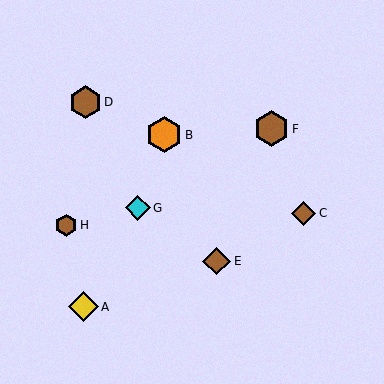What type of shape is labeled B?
Shape B is an orange hexagon.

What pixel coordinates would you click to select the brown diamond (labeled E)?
Click at (217, 261) to select the brown diamond E.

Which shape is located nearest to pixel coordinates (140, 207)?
The cyan diamond (labeled G) at (138, 208) is nearest to that location.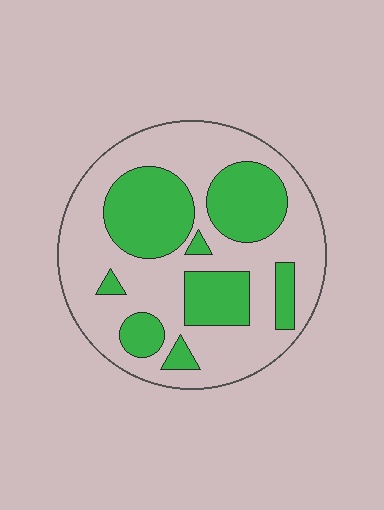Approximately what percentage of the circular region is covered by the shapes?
Approximately 35%.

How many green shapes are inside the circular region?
8.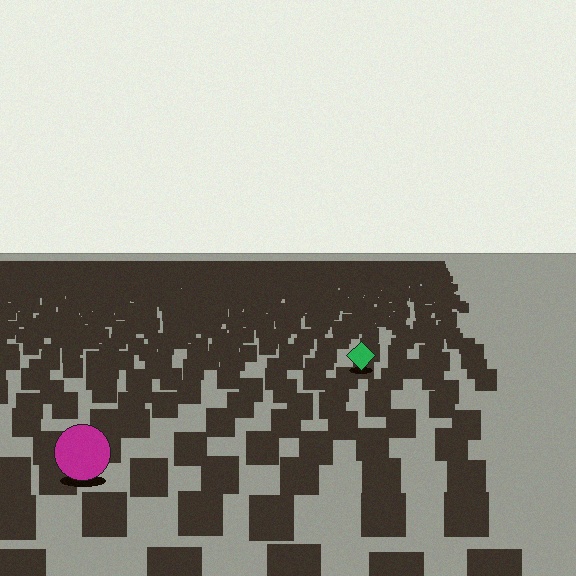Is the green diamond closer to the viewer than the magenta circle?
No. The magenta circle is closer — you can tell from the texture gradient: the ground texture is coarser near it.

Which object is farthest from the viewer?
The green diamond is farthest from the viewer. It appears smaller and the ground texture around it is denser.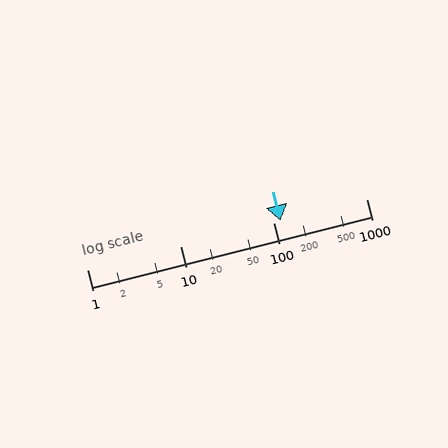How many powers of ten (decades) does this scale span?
The scale spans 3 decades, from 1 to 1000.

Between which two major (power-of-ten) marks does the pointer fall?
The pointer is between 100 and 1000.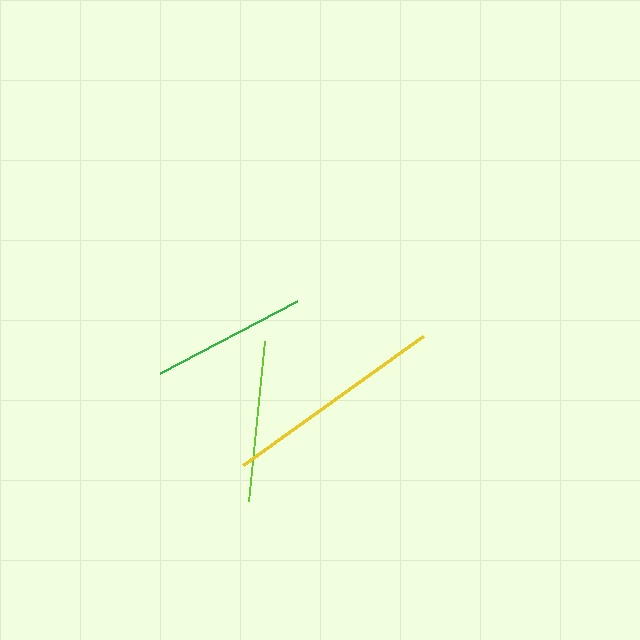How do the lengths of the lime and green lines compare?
The lime and green lines are approximately the same length.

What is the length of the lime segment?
The lime segment is approximately 161 pixels long.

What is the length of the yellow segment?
The yellow segment is approximately 222 pixels long.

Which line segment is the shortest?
The green line is the shortest at approximately 155 pixels.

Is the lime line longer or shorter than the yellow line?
The yellow line is longer than the lime line.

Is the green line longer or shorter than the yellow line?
The yellow line is longer than the green line.